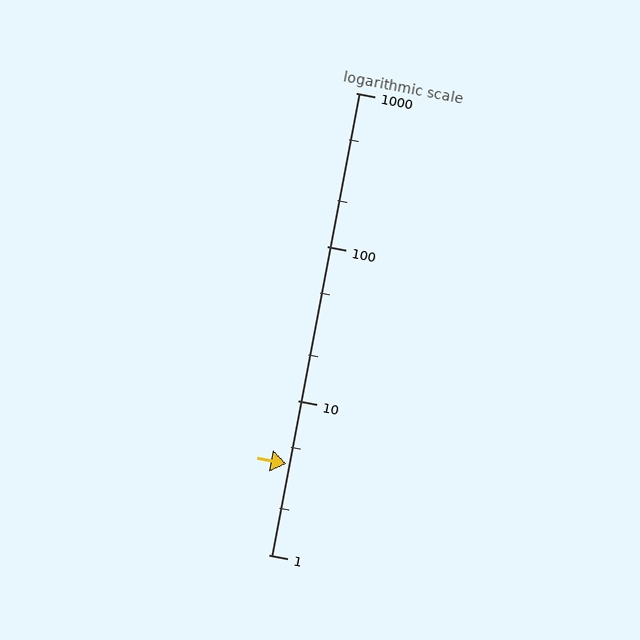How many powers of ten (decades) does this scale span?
The scale spans 3 decades, from 1 to 1000.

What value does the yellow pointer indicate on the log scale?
The pointer indicates approximately 3.9.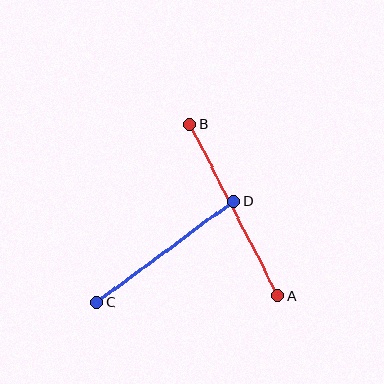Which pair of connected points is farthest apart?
Points A and B are farthest apart.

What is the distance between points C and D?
The distance is approximately 170 pixels.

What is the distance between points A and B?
The distance is approximately 192 pixels.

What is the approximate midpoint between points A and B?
The midpoint is at approximately (234, 210) pixels.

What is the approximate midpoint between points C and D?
The midpoint is at approximately (165, 252) pixels.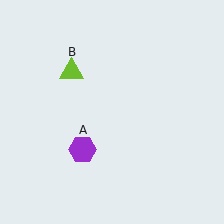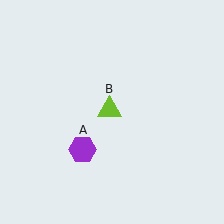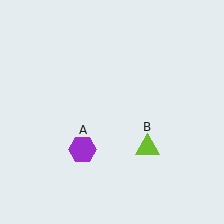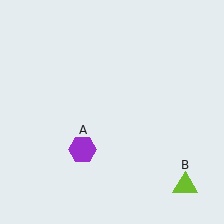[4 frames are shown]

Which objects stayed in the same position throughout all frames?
Purple hexagon (object A) remained stationary.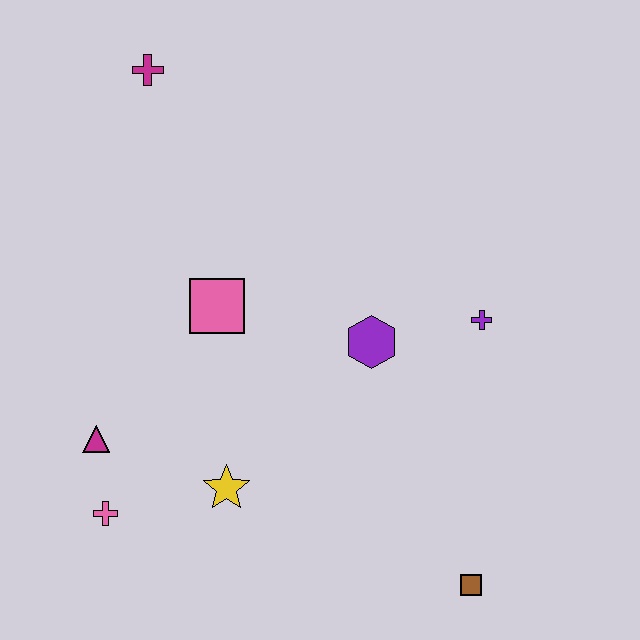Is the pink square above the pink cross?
Yes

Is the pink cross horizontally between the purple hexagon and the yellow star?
No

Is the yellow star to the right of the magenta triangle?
Yes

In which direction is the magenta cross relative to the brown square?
The magenta cross is above the brown square.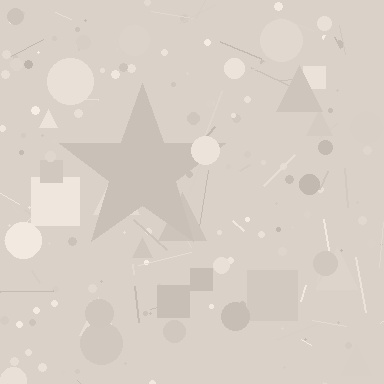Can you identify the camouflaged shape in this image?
The camouflaged shape is a star.